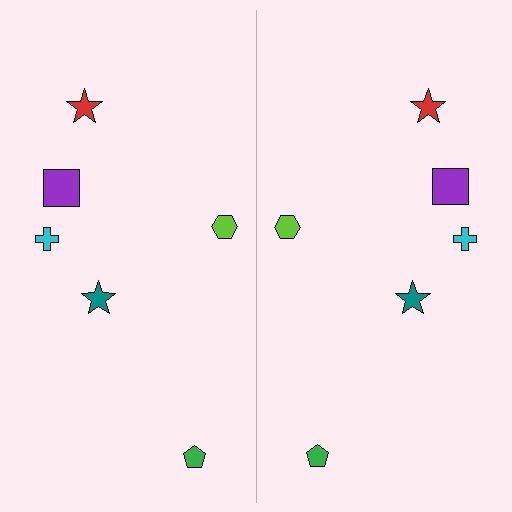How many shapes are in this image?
There are 12 shapes in this image.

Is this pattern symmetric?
Yes, this pattern has bilateral (reflection) symmetry.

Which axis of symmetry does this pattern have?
The pattern has a vertical axis of symmetry running through the center of the image.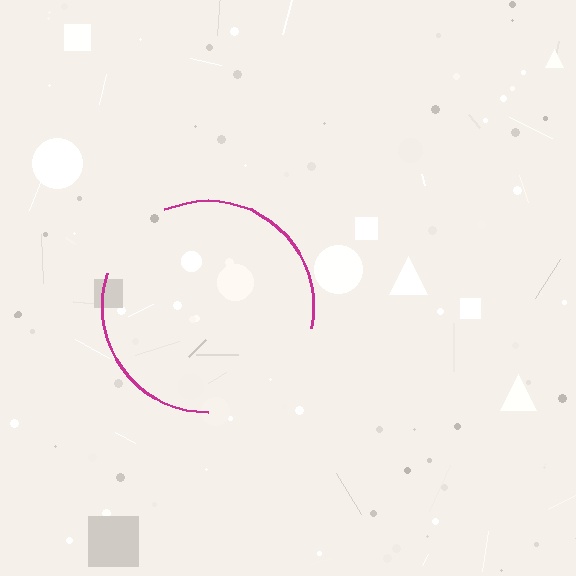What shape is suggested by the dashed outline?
The dashed outline suggests a circle.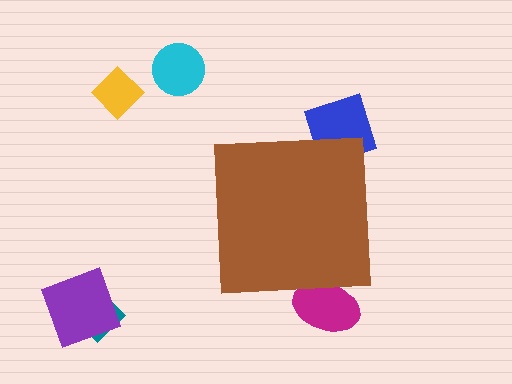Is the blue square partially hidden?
Yes, the blue square is partially hidden behind the brown square.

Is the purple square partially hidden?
No, the purple square is fully visible.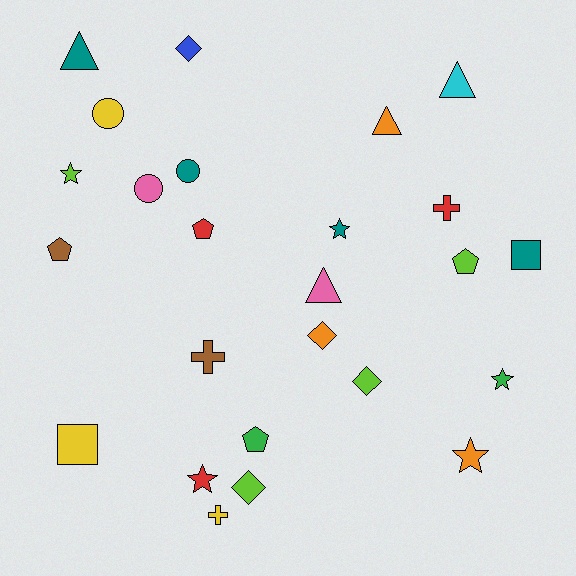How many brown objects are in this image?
There are 2 brown objects.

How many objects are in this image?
There are 25 objects.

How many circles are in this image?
There are 3 circles.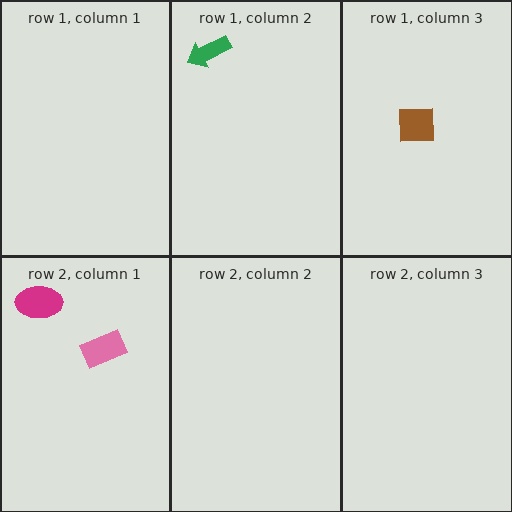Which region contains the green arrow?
The row 1, column 2 region.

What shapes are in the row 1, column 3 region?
The brown square.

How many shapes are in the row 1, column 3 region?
1.